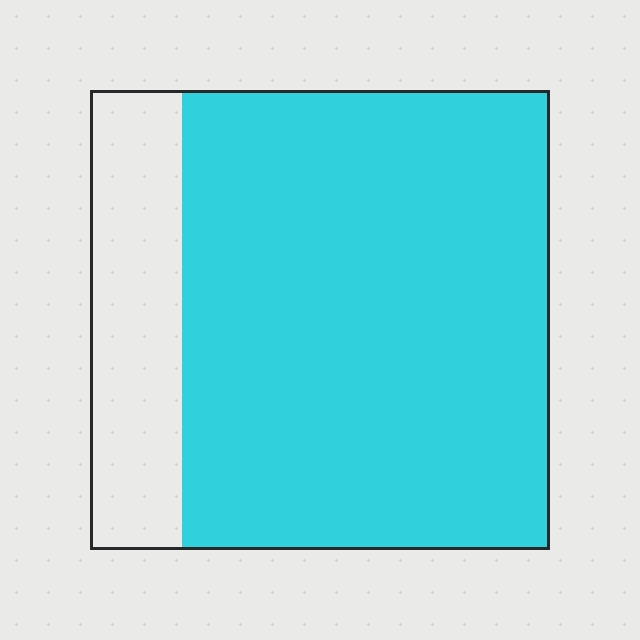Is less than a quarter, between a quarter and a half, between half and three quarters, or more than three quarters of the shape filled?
More than three quarters.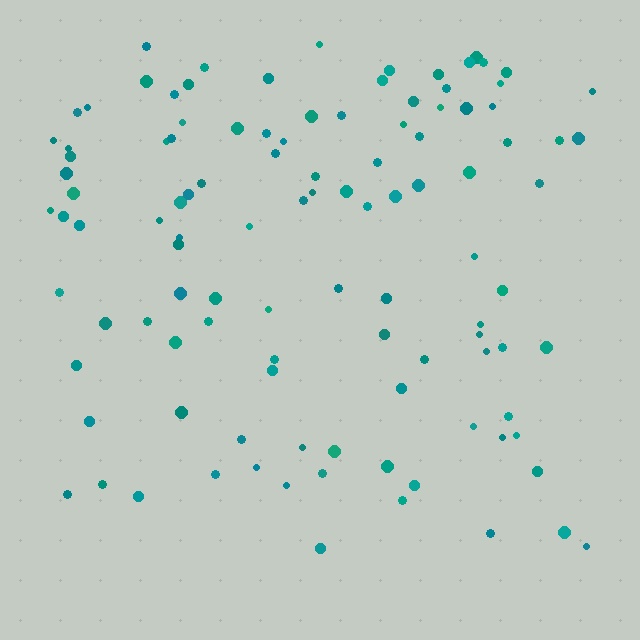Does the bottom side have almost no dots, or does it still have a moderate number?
Still a moderate number, just noticeably fewer than the top.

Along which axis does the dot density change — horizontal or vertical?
Vertical.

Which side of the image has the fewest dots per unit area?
The bottom.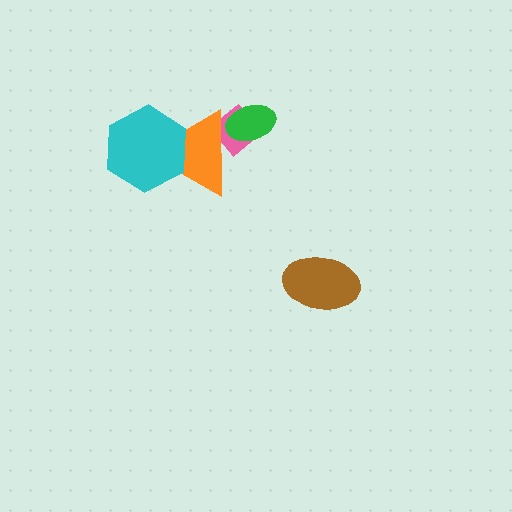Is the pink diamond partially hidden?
Yes, it is partially covered by another shape.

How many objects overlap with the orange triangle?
3 objects overlap with the orange triangle.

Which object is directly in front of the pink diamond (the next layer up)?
The orange triangle is directly in front of the pink diamond.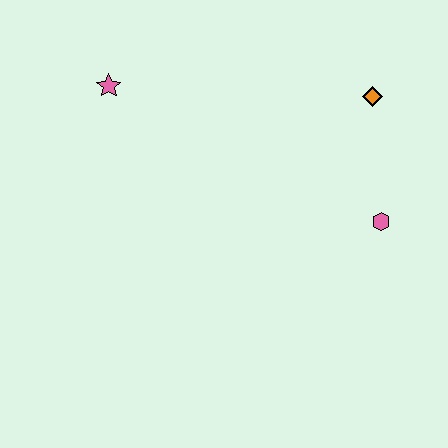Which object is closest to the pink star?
The orange diamond is closest to the pink star.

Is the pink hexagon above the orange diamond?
No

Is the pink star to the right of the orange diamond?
No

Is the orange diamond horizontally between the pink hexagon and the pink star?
Yes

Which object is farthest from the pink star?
The pink hexagon is farthest from the pink star.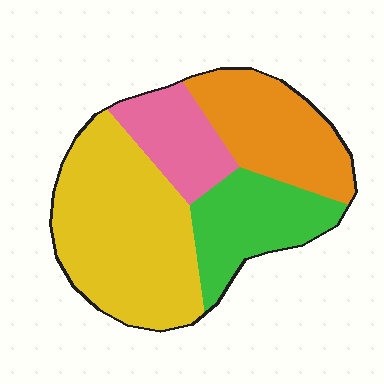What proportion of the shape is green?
Green covers roughly 20% of the shape.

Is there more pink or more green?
Green.